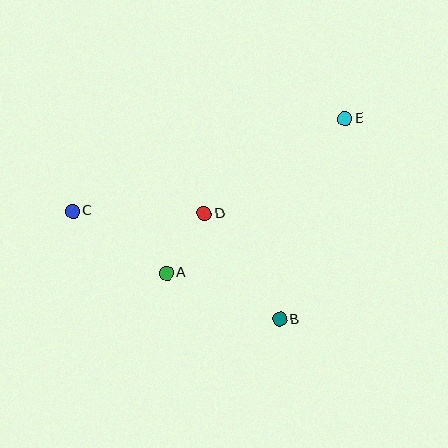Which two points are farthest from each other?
Points C and E are farthest from each other.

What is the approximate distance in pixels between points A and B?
The distance between A and B is approximately 122 pixels.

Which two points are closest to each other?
Points A and D are closest to each other.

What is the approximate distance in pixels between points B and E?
The distance between B and E is approximately 211 pixels.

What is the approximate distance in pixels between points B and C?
The distance between B and C is approximately 233 pixels.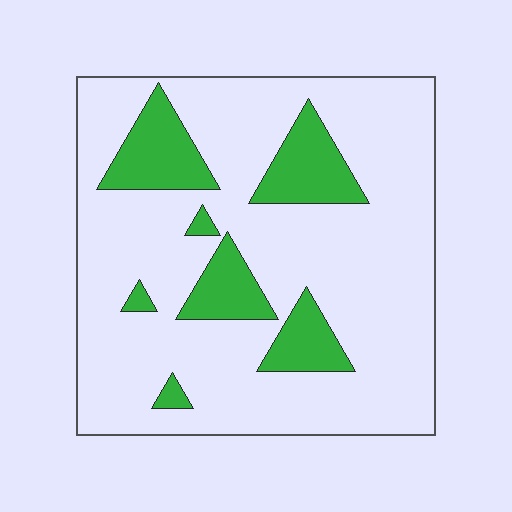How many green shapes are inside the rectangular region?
7.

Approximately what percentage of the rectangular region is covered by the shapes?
Approximately 20%.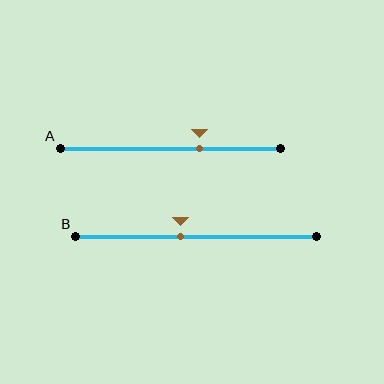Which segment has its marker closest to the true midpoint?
Segment B has its marker closest to the true midpoint.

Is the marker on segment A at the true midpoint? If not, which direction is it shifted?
No, the marker on segment A is shifted to the right by about 13% of the segment length.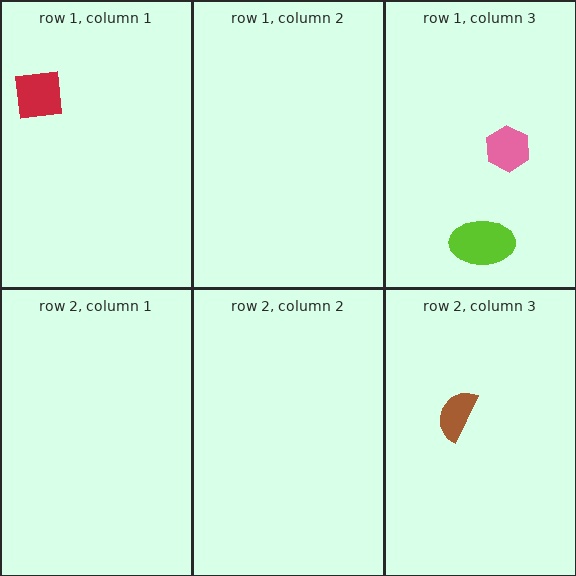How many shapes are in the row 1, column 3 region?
2.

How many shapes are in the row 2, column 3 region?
1.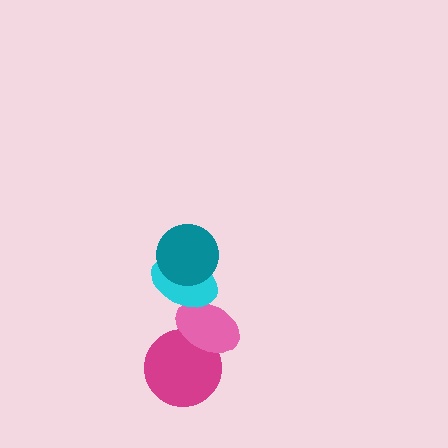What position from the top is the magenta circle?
The magenta circle is 4th from the top.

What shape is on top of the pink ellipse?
The cyan ellipse is on top of the pink ellipse.